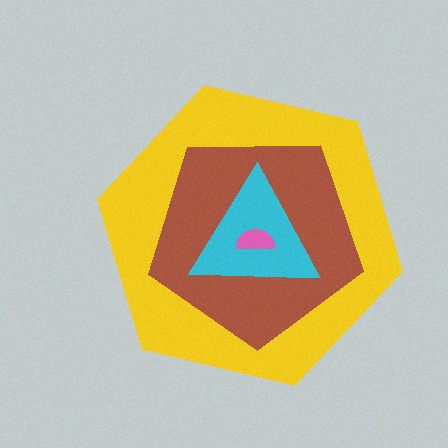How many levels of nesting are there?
4.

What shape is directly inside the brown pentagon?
The cyan triangle.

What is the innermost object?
The pink semicircle.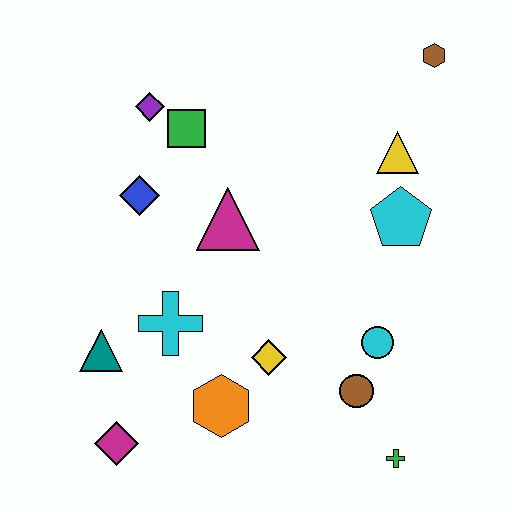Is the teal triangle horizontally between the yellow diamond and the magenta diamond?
No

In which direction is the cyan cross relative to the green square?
The cyan cross is below the green square.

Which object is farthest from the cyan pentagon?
The magenta diamond is farthest from the cyan pentagon.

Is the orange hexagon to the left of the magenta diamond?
No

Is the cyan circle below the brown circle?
No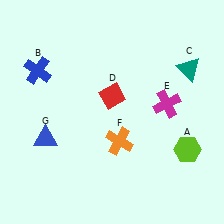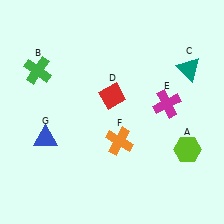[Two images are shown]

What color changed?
The cross (B) changed from blue in Image 1 to green in Image 2.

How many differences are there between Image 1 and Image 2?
There is 1 difference between the two images.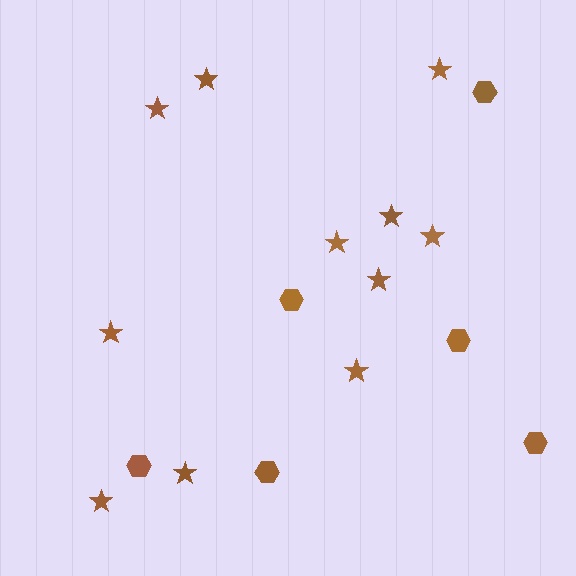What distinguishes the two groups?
There are 2 groups: one group of hexagons (6) and one group of stars (11).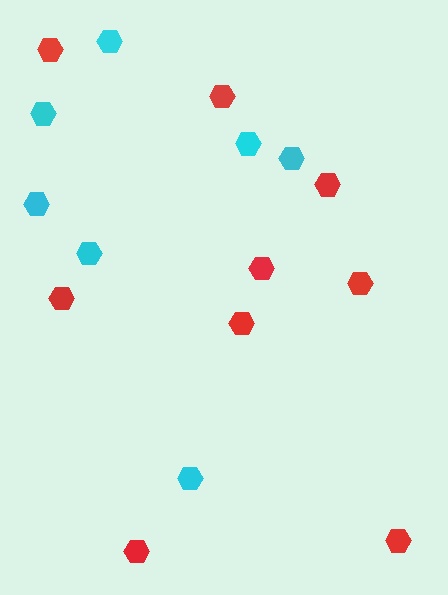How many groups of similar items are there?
There are 2 groups: one group of red hexagons (9) and one group of cyan hexagons (7).